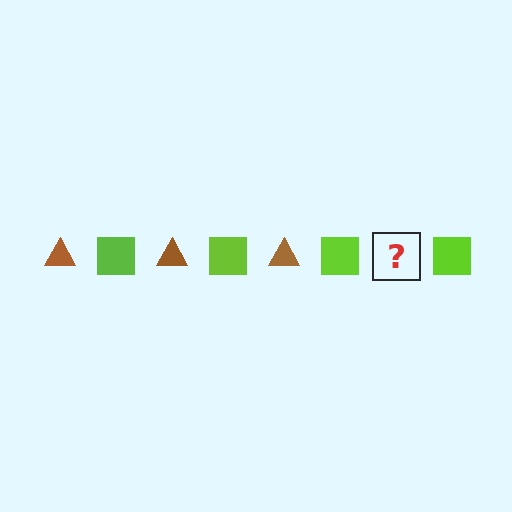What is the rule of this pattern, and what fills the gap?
The rule is that the pattern alternates between brown triangle and lime square. The gap should be filled with a brown triangle.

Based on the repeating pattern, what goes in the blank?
The blank should be a brown triangle.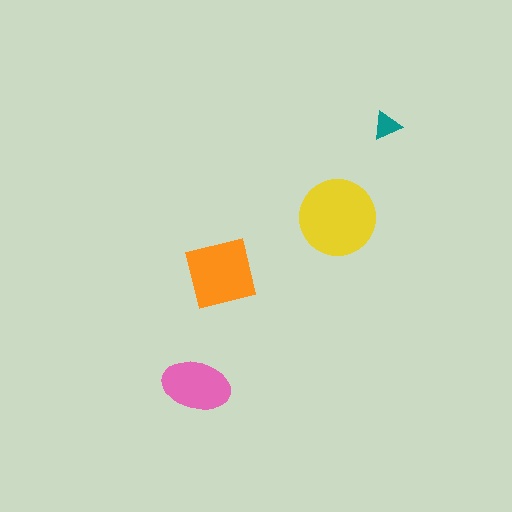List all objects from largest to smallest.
The yellow circle, the orange square, the pink ellipse, the teal triangle.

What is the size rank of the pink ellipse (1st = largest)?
3rd.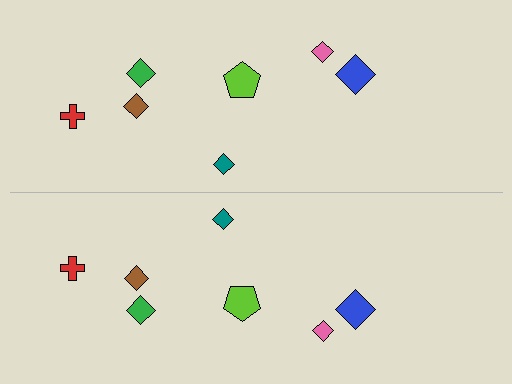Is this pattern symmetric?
Yes, this pattern has bilateral (reflection) symmetry.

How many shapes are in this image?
There are 14 shapes in this image.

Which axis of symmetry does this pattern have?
The pattern has a horizontal axis of symmetry running through the center of the image.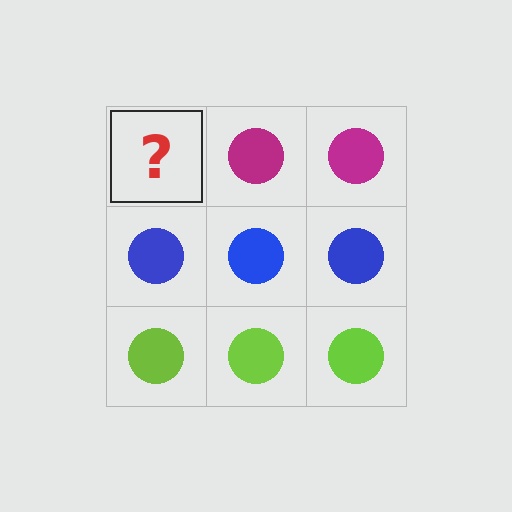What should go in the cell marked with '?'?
The missing cell should contain a magenta circle.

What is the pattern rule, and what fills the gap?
The rule is that each row has a consistent color. The gap should be filled with a magenta circle.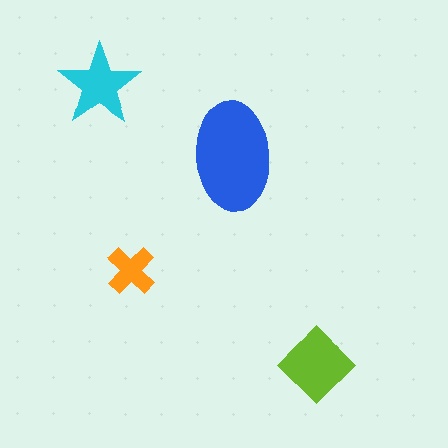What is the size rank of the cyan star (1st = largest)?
3rd.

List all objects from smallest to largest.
The orange cross, the cyan star, the lime diamond, the blue ellipse.